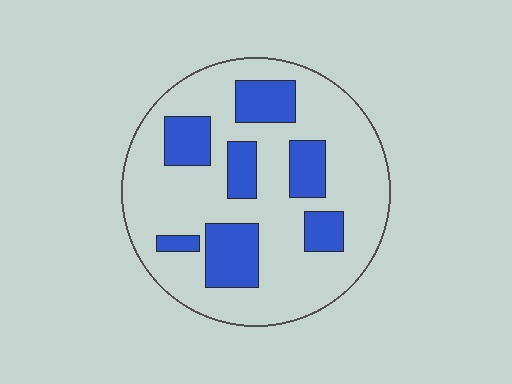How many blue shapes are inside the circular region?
7.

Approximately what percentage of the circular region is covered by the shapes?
Approximately 25%.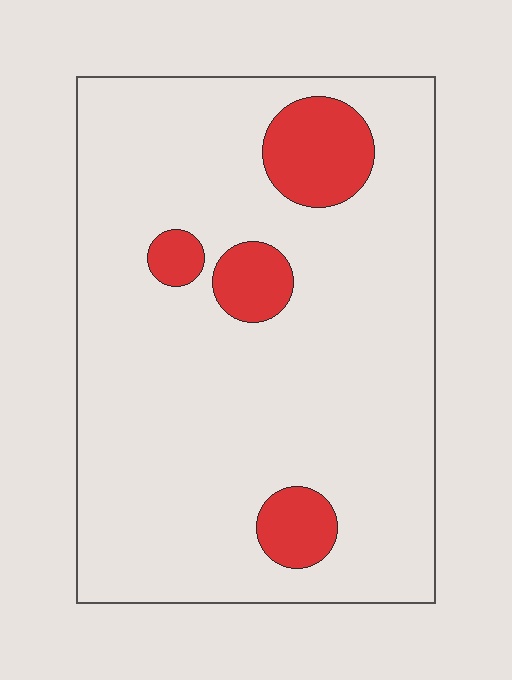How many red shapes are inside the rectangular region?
4.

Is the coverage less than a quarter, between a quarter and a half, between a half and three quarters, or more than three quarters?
Less than a quarter.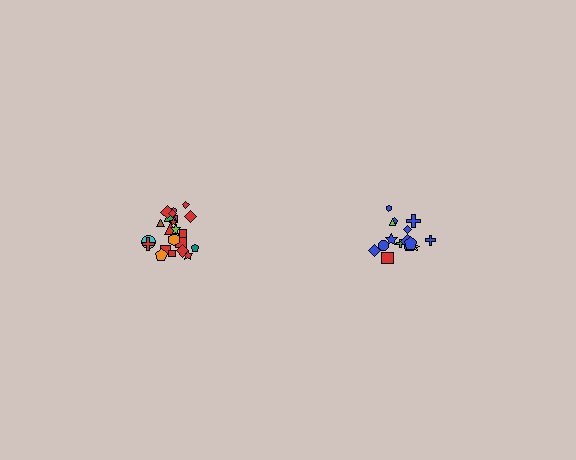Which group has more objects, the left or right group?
The left group.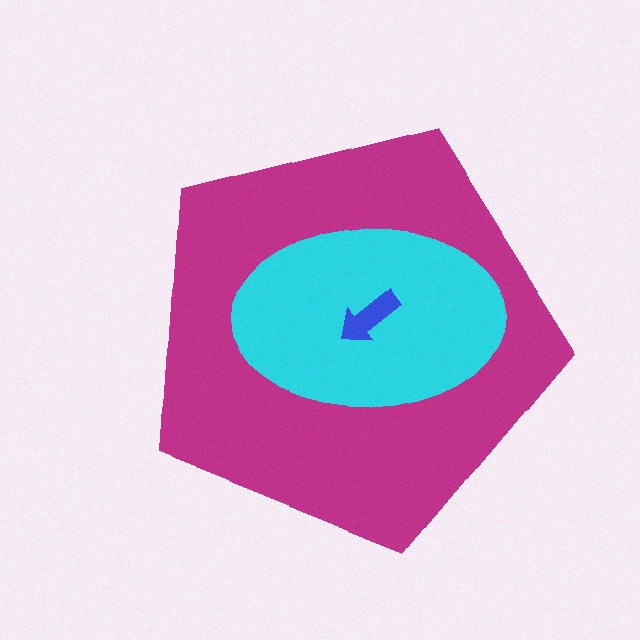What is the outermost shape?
The magenta pentagon.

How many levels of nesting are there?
3.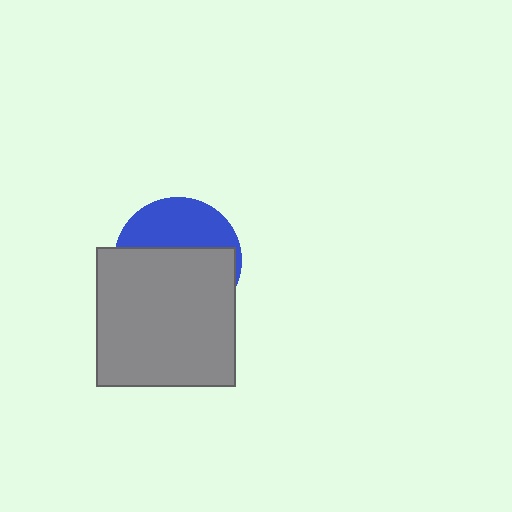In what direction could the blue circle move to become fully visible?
The blue circle could move up. That would shift it out from behind the gray square entirely.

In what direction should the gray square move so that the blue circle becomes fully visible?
The gray square should move down. That is the shortest direction to clear the overlap and leave the blue circle fully visible.